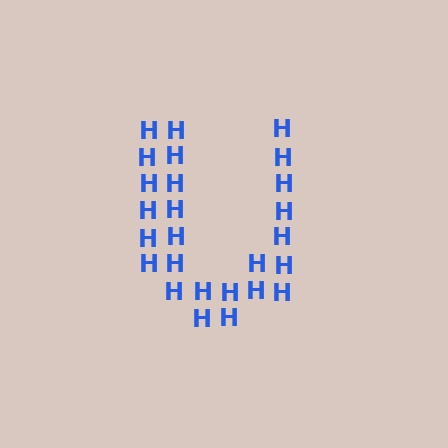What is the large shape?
The large shape is the letter U.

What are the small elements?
The small elements are letter H's.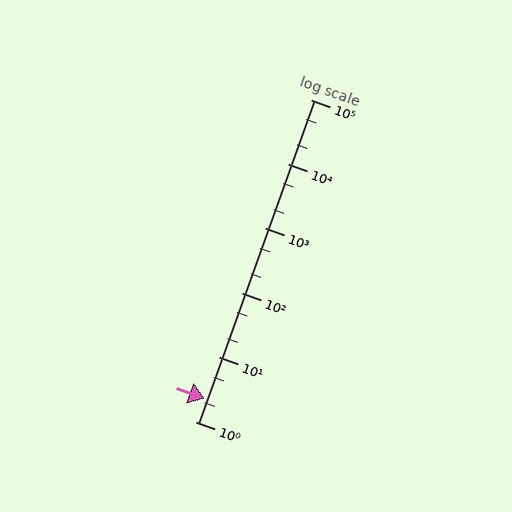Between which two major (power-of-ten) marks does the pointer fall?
The pointer is between 1 and 10.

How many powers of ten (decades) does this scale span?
The scale spans 5 decades, from 1 to 100000.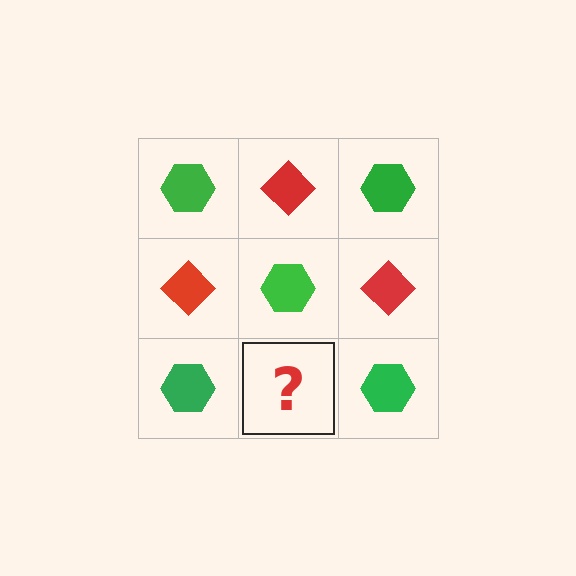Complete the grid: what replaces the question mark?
The question mark should be replaced with a red diamond.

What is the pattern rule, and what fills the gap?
The rule is that it alternates green hexagon and red diamond in a checkerboard pattern. The gap should be filled with a red diamond.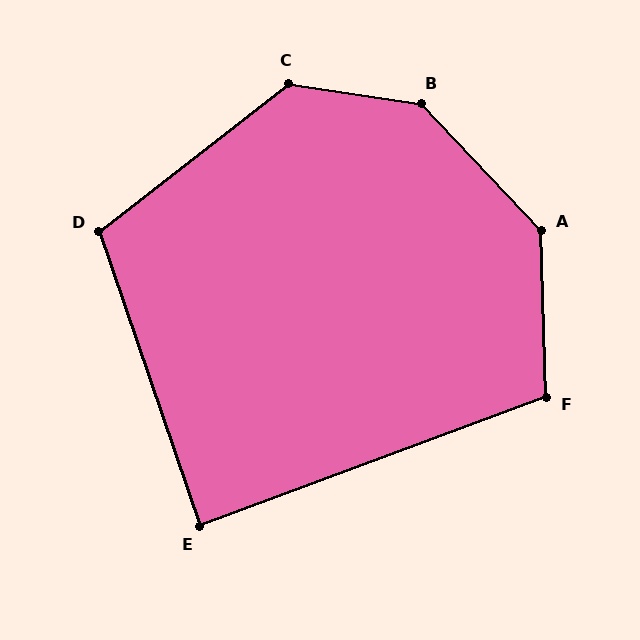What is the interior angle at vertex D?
Approximately 109 degrees (obtuse).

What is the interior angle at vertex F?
Approximately 109 degrees (obtuse).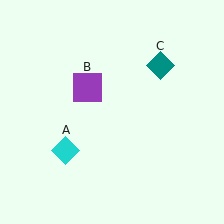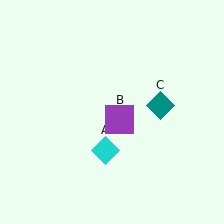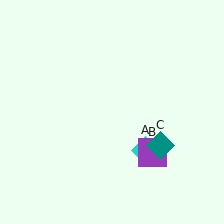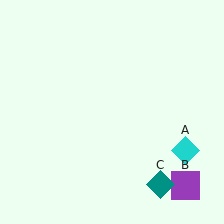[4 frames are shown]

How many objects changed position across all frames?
3 objects changed position: cyan diamond (object A), purple square (object B), teal diamond (object C).